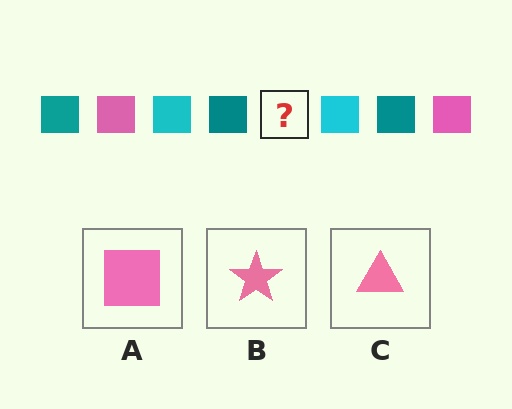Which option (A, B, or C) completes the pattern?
A.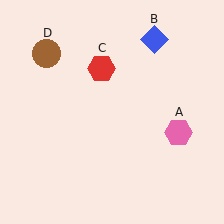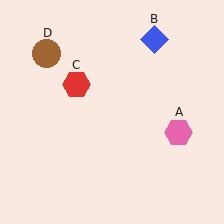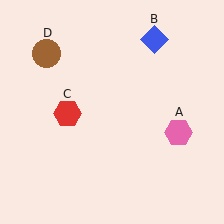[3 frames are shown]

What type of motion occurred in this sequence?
The red hexagon (object C) rotated counterclockwise around the center of the scene.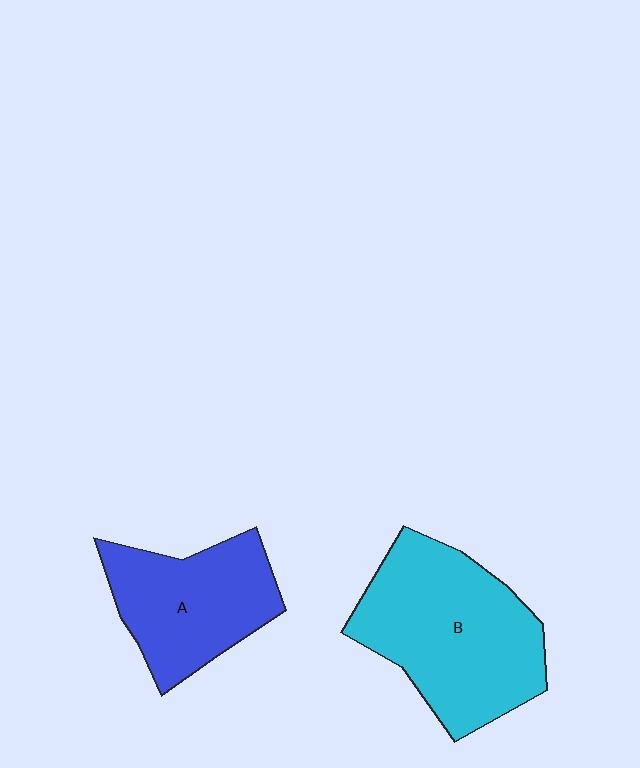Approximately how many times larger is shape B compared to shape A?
Approximately 1.4 times.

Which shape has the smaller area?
Shape A (blue).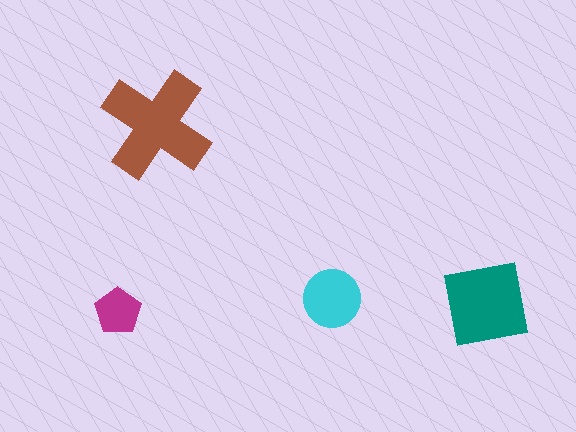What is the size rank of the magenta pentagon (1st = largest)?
4th.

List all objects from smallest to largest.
The magenta pentagon, the cyan circle, the teal square, the brown cross.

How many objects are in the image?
There are 4 objects in the image.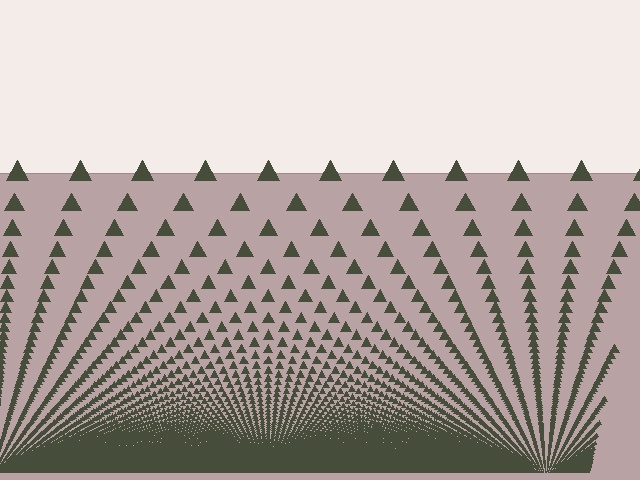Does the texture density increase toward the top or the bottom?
Density increases toward the bottom.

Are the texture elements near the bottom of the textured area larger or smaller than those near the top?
Smaller. The gradient is inverted — elements near the bottom are smaller and denser.